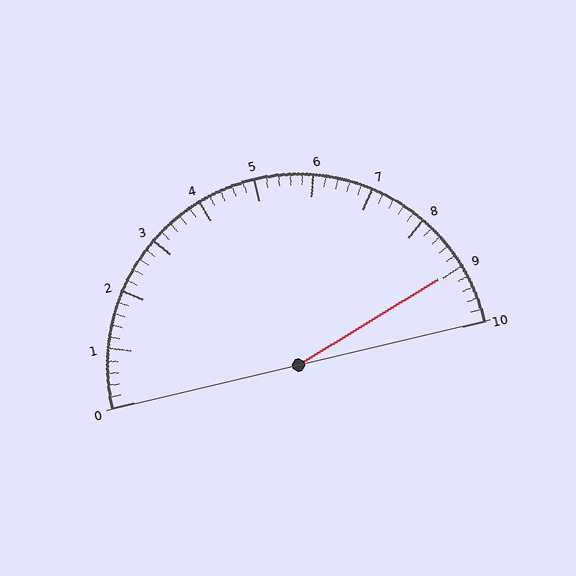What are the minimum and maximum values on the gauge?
The gauge ranges from 0 to 10.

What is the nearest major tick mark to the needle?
The nearest major tick mark is 9.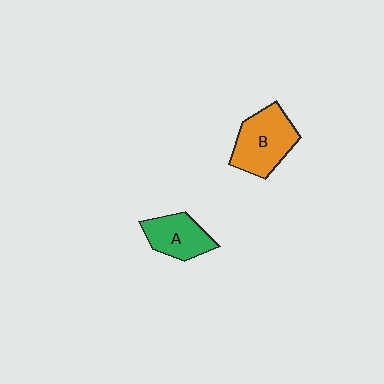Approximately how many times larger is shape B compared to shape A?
Approximately 1.3 times.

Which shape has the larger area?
Shape B (orange).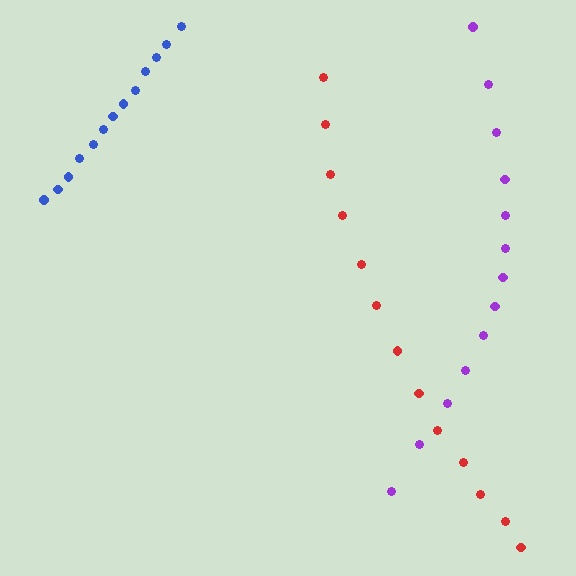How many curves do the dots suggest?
There are 3 distinct paths.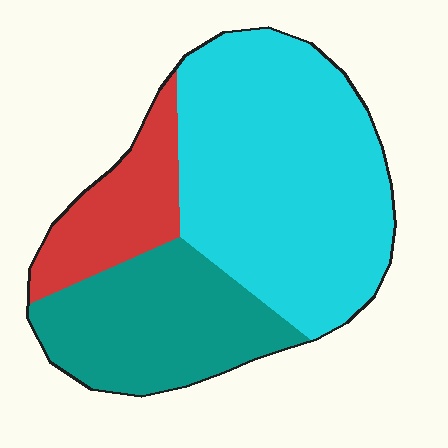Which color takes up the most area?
Cyan, at roughly 55%.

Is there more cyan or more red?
Cyan.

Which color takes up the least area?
Red, at roughly 15%.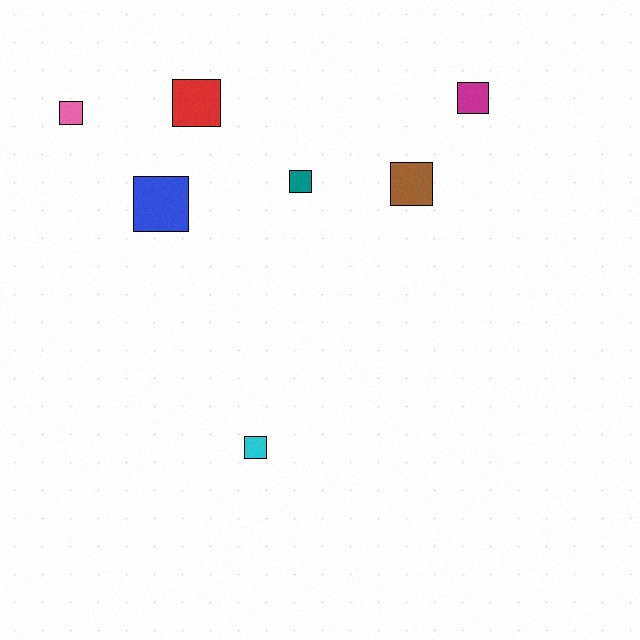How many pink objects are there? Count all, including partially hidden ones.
There is 1 pink object.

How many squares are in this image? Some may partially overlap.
There are 7 squares.